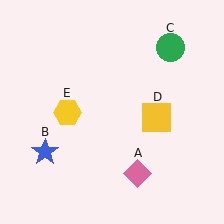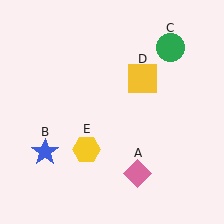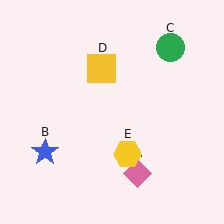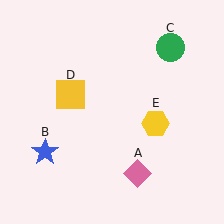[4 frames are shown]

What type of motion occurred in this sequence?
The yellow square (object D), yellow hexagon (object E) rotated counterclockwise around the center of the scene.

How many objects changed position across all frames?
2 objects changed position: yellow square (object D), yellow hexagon (object E).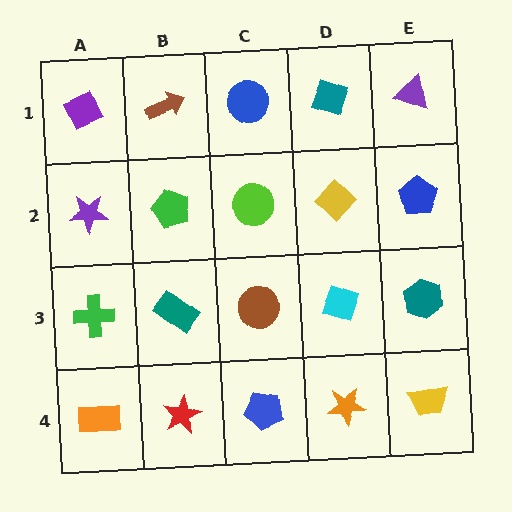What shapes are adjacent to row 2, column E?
A purple triangle (row 1, column E), a teal hexagon (row 3, column E), a yellow diamond (row 2, column D).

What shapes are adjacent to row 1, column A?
A purple star (row 2, column A), a brown arrow (row 1, column B).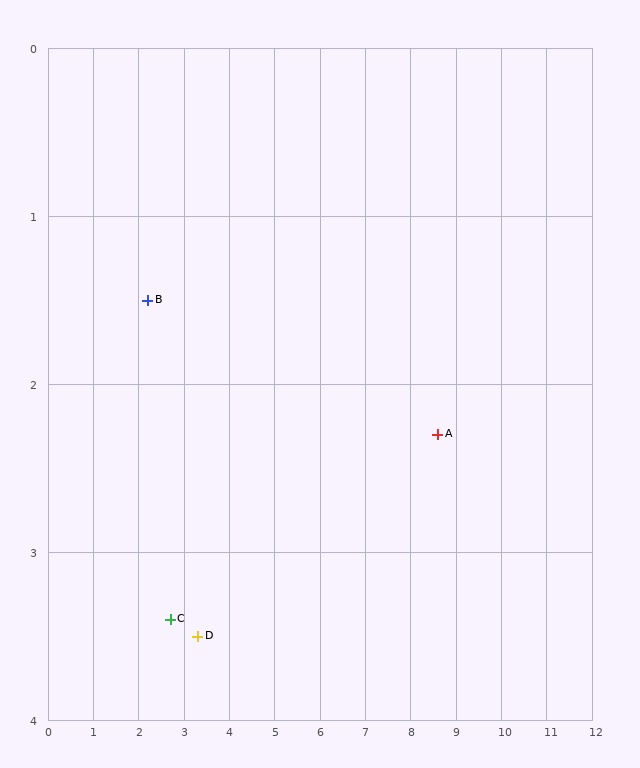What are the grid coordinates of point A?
Point A is at approximately (8.6, 2.3).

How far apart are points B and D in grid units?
Points B and D are about 2.3 grid units apart.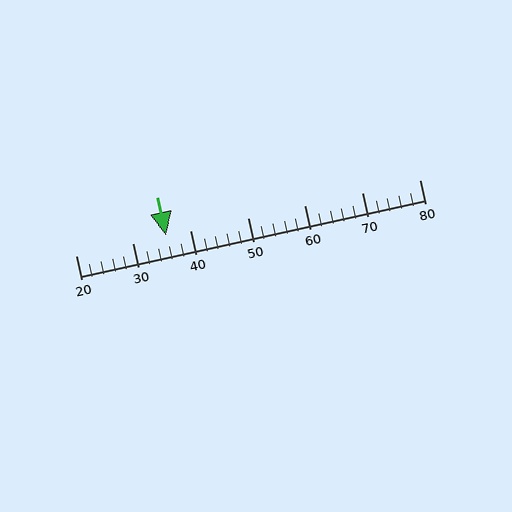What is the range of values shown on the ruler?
The ruler shows values from 20 to 80.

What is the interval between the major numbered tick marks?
The major tick marks are spaced 10 units apart.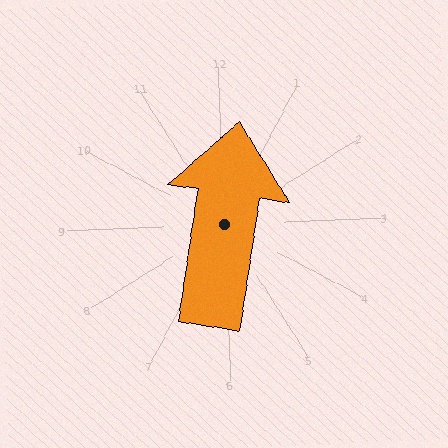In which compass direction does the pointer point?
North.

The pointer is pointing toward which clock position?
Roughly 12 o'clock.